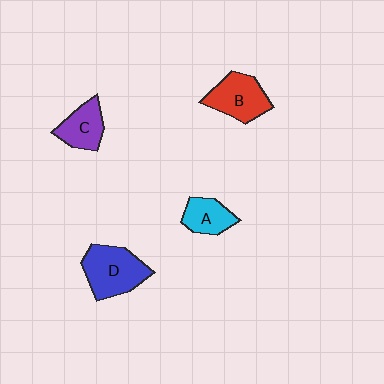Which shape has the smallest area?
Shape A (cyan).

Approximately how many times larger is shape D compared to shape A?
Approximately 1.7 times.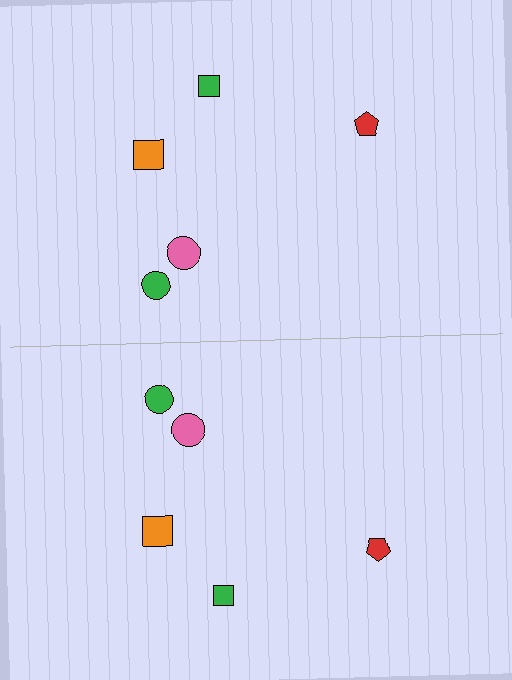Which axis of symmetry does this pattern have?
The pattern has a horizontal axis of symmetry running through the center of the image.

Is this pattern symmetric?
Yes, this pattern has bilateral (reflection) symmetry.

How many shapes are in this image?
There are 10 shapes in this image.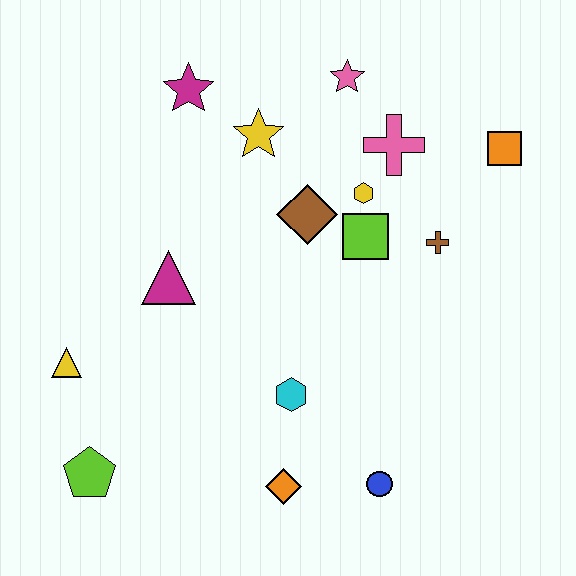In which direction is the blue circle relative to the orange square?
The blue circle is below the orange square.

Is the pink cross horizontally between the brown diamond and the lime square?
No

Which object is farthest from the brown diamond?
The lime pentagon is farthest from the brown diamond.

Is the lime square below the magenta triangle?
No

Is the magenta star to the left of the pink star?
Yes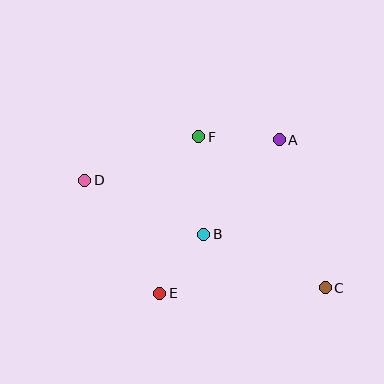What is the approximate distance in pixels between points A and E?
The distance between A and E is approximately 194 pixels.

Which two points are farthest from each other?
Points C and D are farthest from each other.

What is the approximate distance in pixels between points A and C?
The distance between A and C is approximately 155 pixels.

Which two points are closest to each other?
Points B and E are closest to each other.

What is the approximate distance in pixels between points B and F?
The distance between B and F is approximately 98 pixels.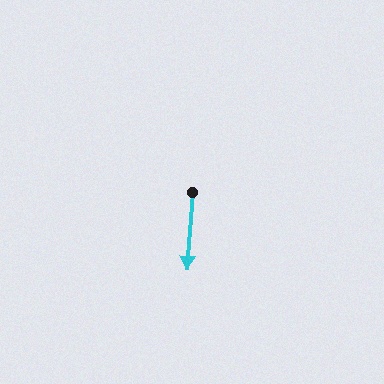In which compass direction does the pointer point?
South.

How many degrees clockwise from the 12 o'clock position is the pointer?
Approximately 184 degrees.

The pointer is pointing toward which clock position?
Roughly 6 o'clock.